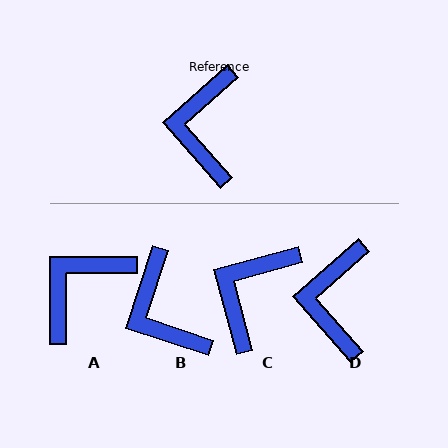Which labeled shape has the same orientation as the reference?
D.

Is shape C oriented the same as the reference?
No, it is off by about 26 degrees.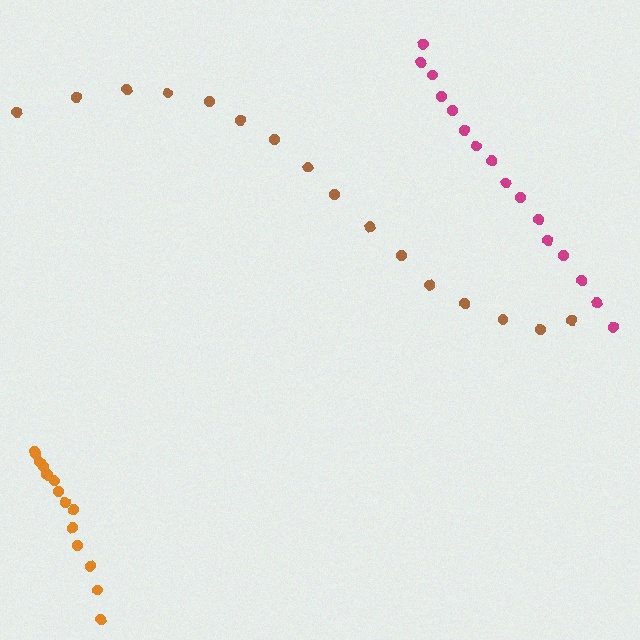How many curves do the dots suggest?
There are 3 distinct paths.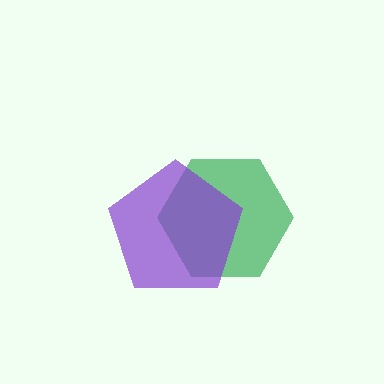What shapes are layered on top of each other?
The layered shapes are: a green hexagon, a purple pentagon.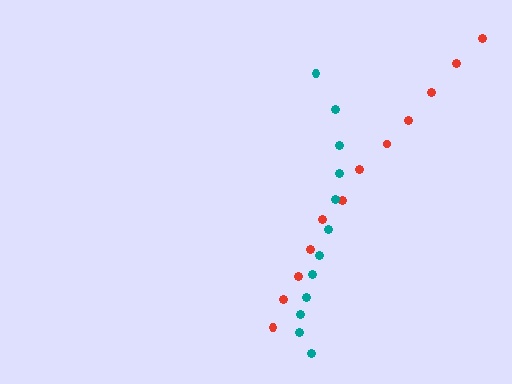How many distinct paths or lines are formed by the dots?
There are 2 distinct paths.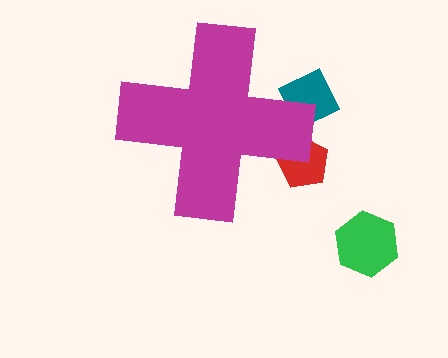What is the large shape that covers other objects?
A magenta cross.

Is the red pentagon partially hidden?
Yes, the red pentagon is partially hidden behind the magenta cross.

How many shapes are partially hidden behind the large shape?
2 shapes are partially hidden.